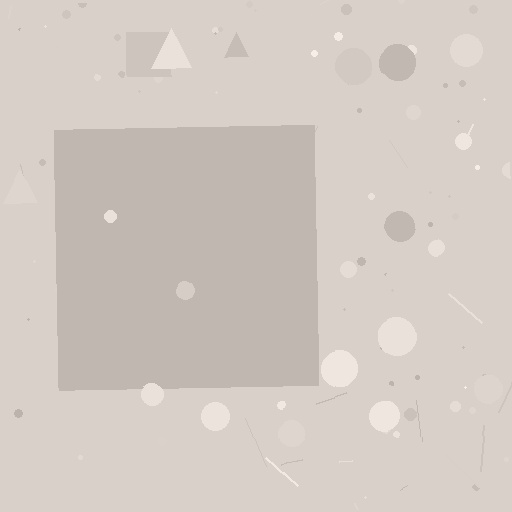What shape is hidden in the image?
A square is hidden in the image.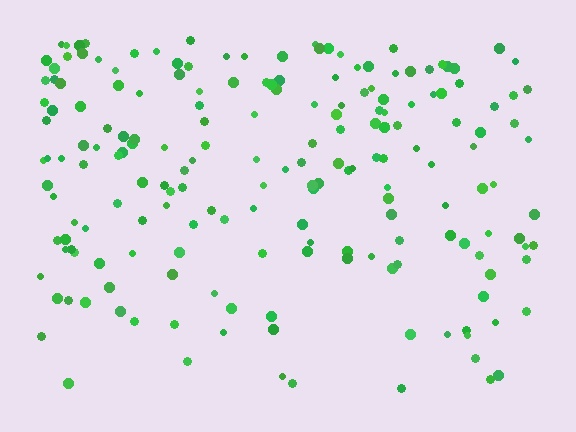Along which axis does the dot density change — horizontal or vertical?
Vertical.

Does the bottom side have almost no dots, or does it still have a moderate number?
Still a moderate number, just noticeably fewer than the top.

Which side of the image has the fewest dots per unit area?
The bottom.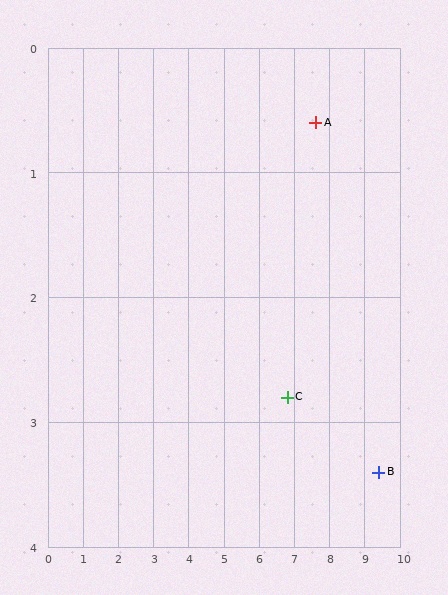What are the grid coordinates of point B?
Point B is at approximately (9.4, 3.4).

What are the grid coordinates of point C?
Point C is at approximately (6.8, 2.8).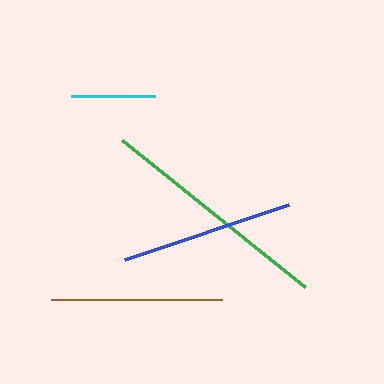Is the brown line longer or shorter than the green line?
The green line is longer than the brown line.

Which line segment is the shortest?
The cyan line is the shortest at approximately 84 pixels.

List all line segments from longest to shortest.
From longest to shortest: green, blue, brown, cyan.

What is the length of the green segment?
The green segment is approximately 234 pixels long.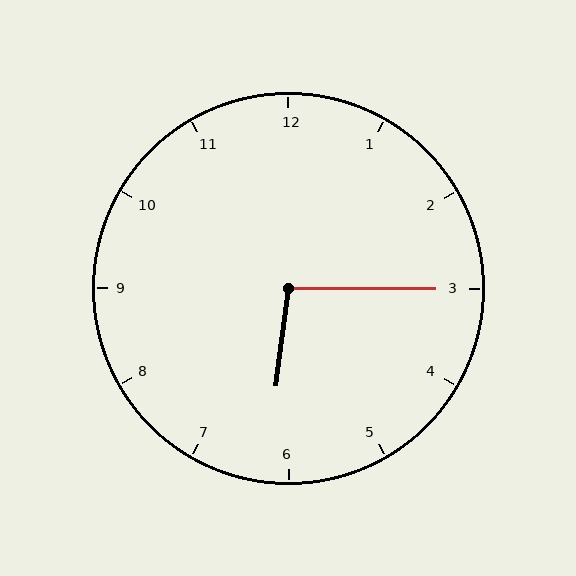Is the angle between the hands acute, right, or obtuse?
It is obtuse.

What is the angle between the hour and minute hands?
Approximately 98 degrees.